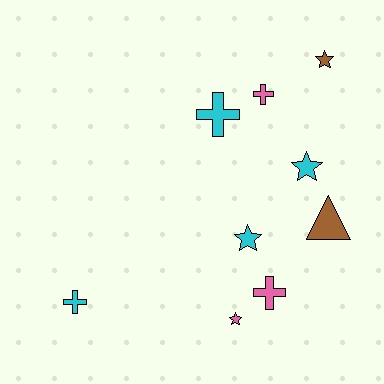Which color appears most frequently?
Cyan, with 4 objects.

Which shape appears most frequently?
Cross, with 4 objects.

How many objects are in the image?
There are 9 objects.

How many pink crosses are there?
There are 2 pink crosses.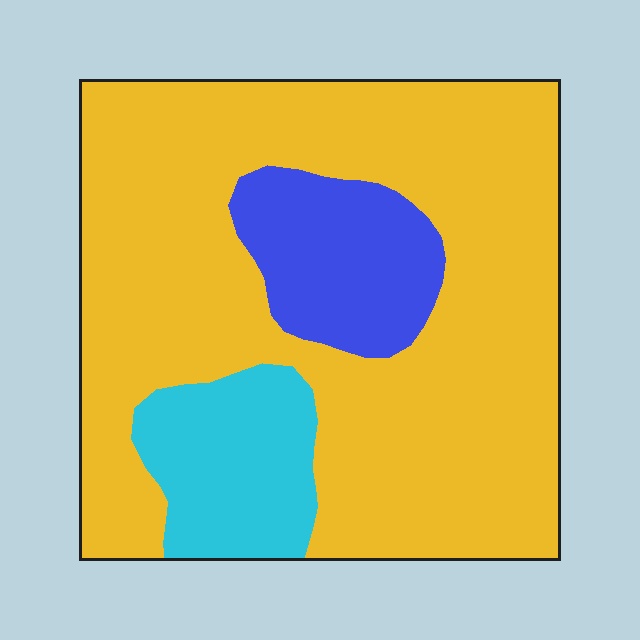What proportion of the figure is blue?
Blue takes up less than a sixth of the figure.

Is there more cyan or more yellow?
Yellow.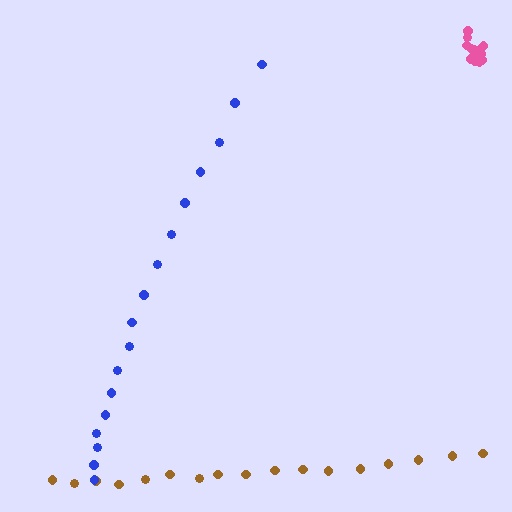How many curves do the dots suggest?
There are 3 distinct paths.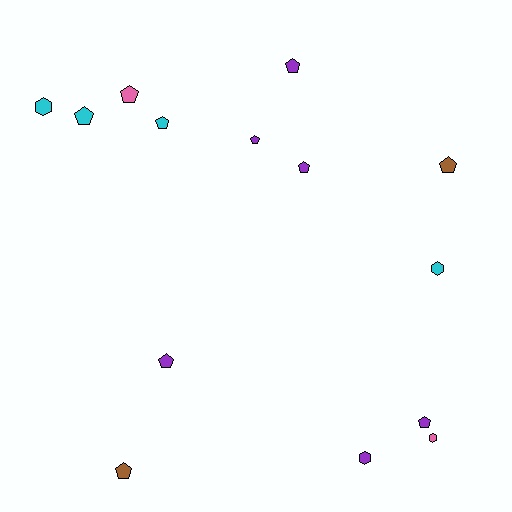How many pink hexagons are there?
There is 1 pink hexagon.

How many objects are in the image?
There are 14 objects.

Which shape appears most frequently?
Pentagon, with 10 objects.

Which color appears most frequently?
Purple, with 6 objects.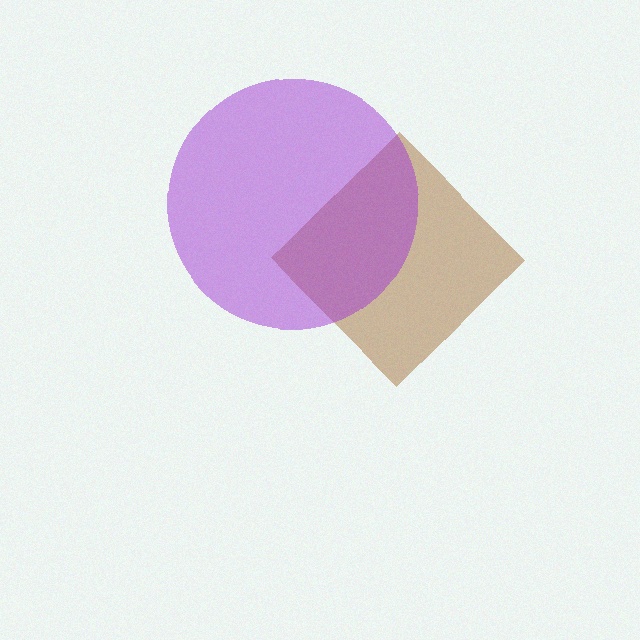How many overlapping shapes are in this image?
There are 2 overlapping shapes in the image.